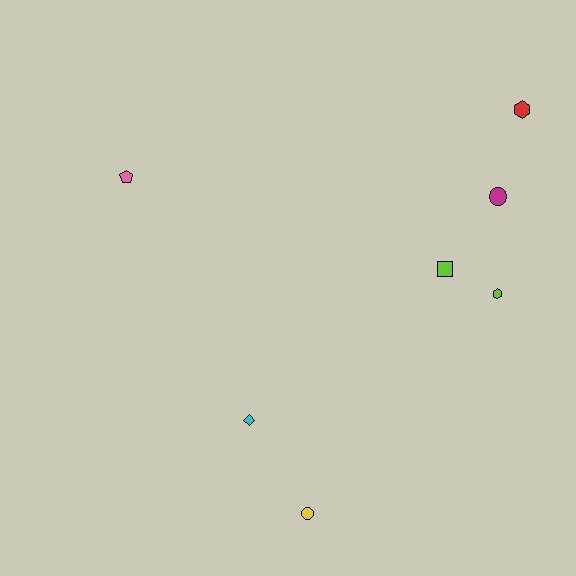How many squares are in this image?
There is 1 square.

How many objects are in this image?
There are 7 objects.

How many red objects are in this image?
There is 1 red object.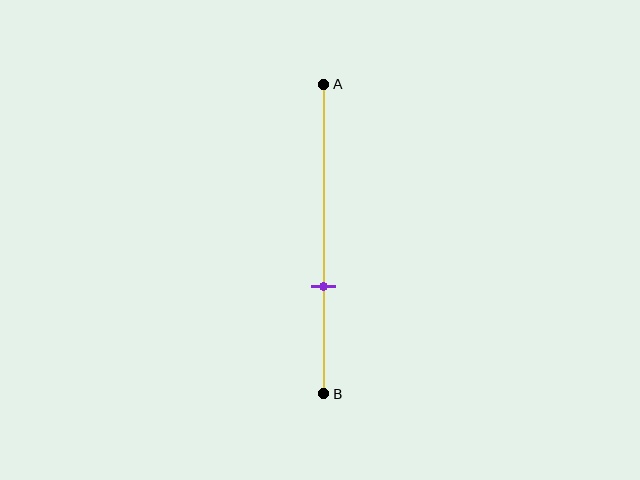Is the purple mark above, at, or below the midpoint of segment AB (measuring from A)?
The purple mark is below the midpoint of segment AB.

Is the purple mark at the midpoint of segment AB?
No, the mark is at about 65% from A, not at the 50% midpoint.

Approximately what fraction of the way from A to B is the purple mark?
The purple mark is approximately 65% of the way from A to B.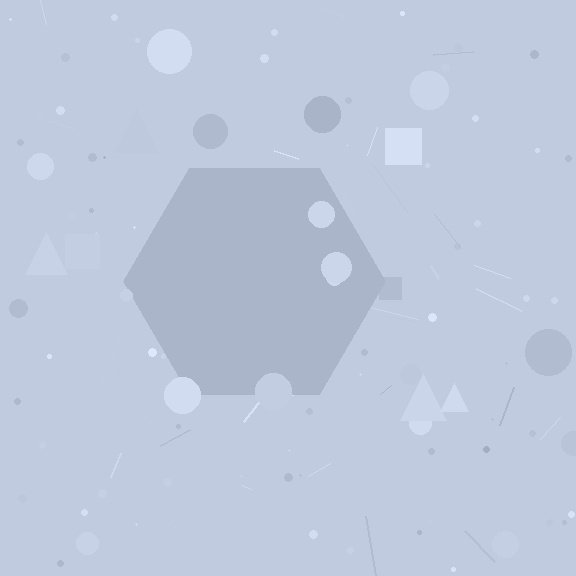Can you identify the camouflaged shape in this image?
The camouflaged shape is a hexagon.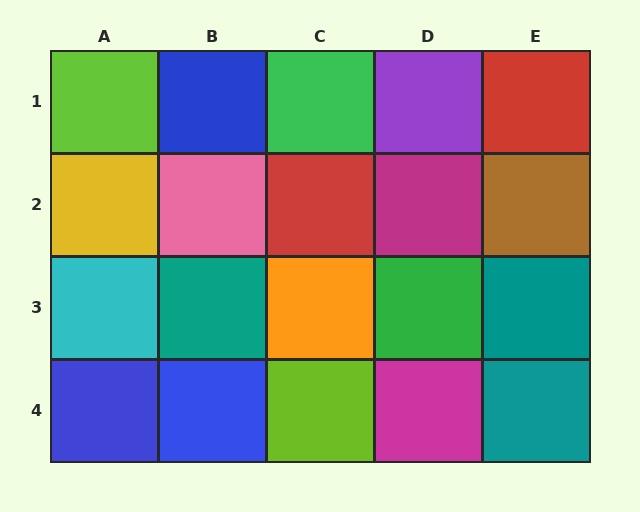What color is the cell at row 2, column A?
Yellow.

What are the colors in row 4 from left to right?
Blue, blue, lime, magenta, teal.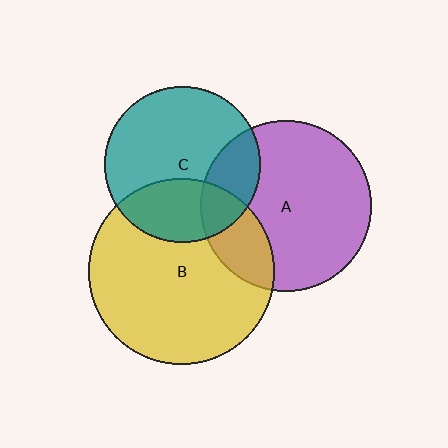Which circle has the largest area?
Circle B (yellow).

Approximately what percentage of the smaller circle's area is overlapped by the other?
Approximately 30%.